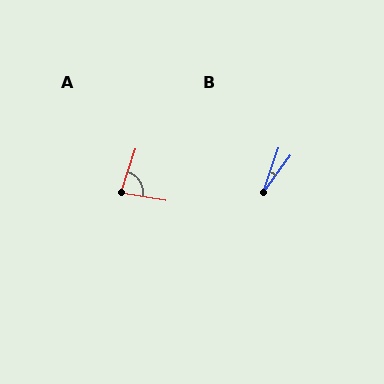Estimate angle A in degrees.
Approximately 81 degrees.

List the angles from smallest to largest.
B (17°), A (81°).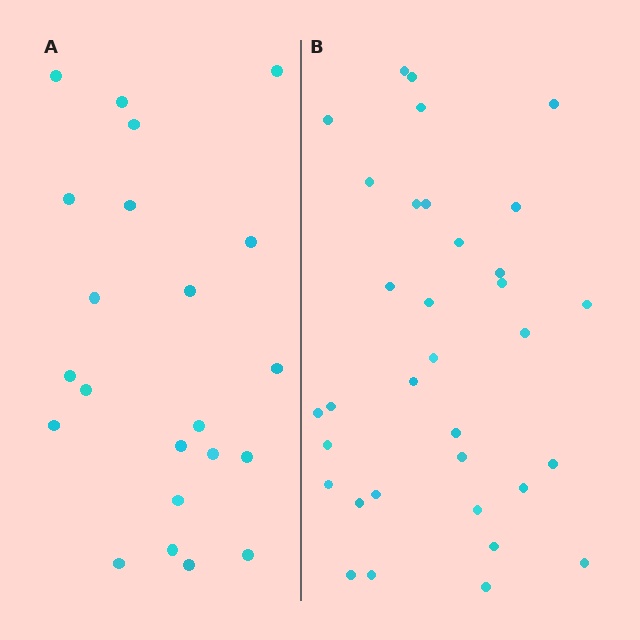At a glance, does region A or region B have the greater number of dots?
Region B (the right region) has more dots.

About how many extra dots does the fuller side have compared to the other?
Region B has roughly 12 or so more dots than region A.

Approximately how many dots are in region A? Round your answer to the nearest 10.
About 20 dots. (The exact count is 22, which rounds to 20.)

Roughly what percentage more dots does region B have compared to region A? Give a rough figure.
About 55% more.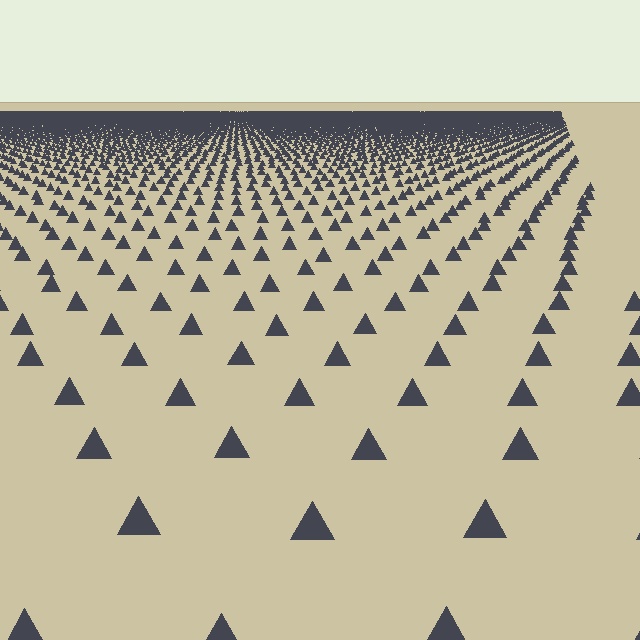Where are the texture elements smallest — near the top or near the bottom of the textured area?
Near the top.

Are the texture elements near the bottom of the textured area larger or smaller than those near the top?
Larger. Near the bottom, elements are closer to the viewer and appear at a bigger on-screen size.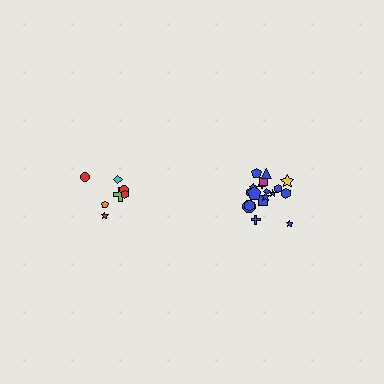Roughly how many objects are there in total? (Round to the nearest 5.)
Roughly 25 objects in total.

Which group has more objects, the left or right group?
The right group.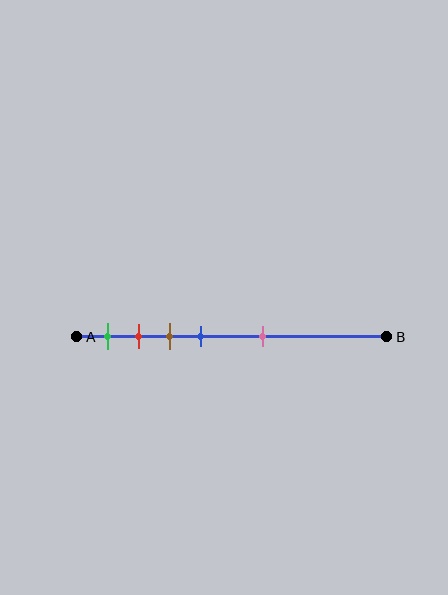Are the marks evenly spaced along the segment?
No, the marks are not evenly spaced.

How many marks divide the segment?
There are 5 marks dividing the segment.